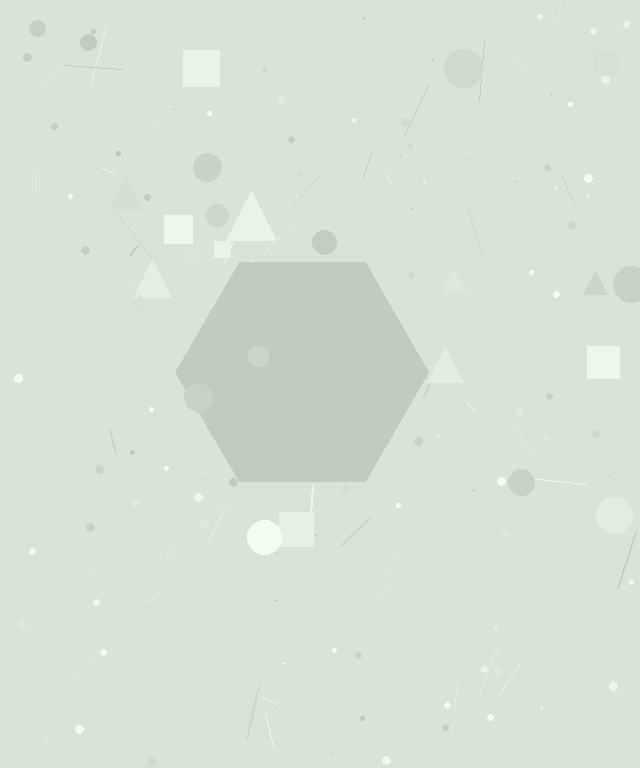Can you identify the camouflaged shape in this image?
The camouflaged shape is a hexagon.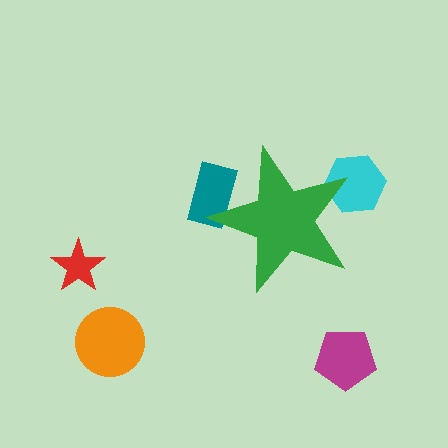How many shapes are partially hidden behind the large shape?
2 shapes are partially hidden.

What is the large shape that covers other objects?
A green star.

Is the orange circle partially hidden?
No, the orange circle is fully visible.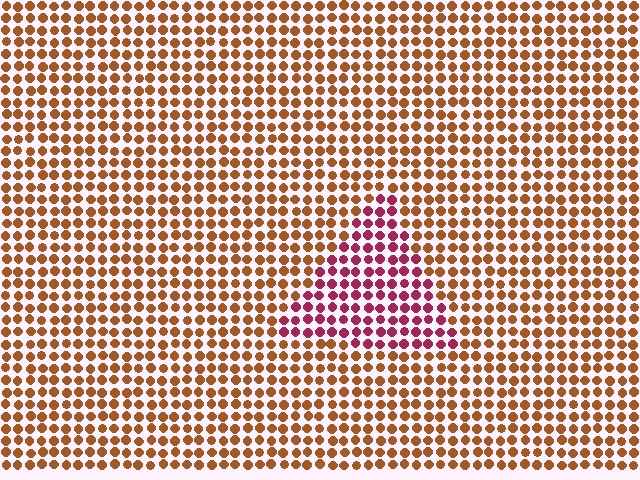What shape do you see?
I see a triangle.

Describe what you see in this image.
The image is filled with small brown elements in a uniform arrangement. A triangle-shaped region is visible where the elements are tinted to a slightly different hue, forming a subtle color boundary.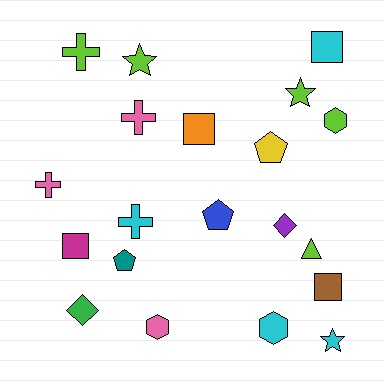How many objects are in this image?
There are 20 objects.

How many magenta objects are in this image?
There is 1 magenta object.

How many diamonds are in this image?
There are 2 diamonds.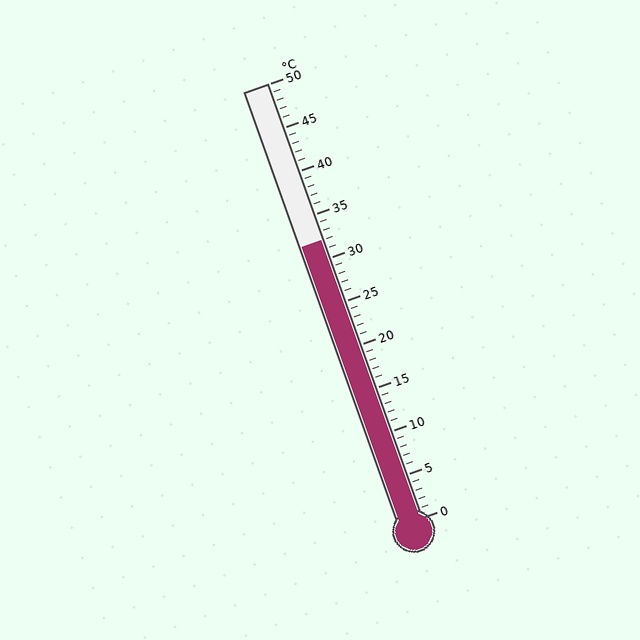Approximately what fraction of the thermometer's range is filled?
The thermometer is filled to approximately 65% of its range.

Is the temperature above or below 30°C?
The temperature is above 30°C.